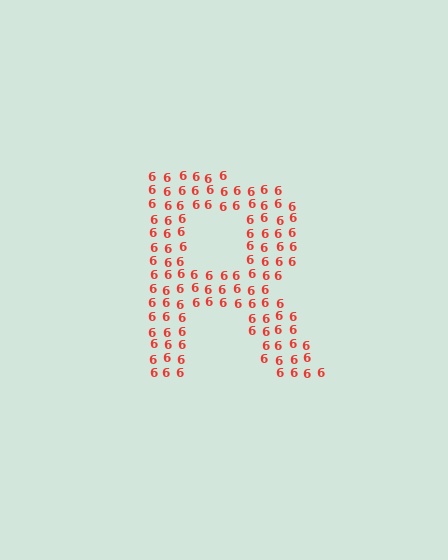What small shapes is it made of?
It is made of small digit 6's.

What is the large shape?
The large shape is the letter R.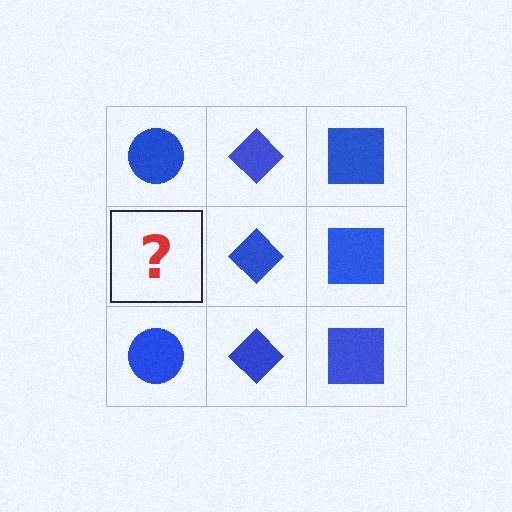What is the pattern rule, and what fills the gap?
The rule is that each column has a consistent shape. The gap should be filled with a blue circle.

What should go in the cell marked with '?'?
The missing cell should contain a blue circle.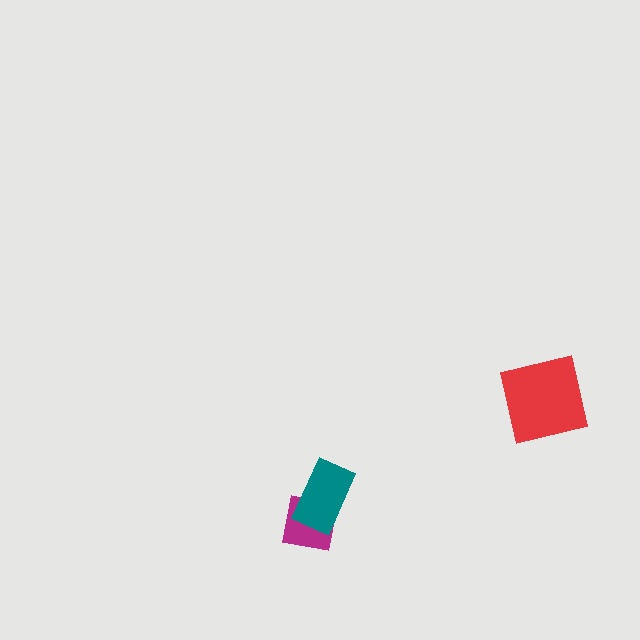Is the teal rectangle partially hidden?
No, no other shape covers it.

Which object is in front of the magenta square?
The teal rectangle is in front of the magenta square.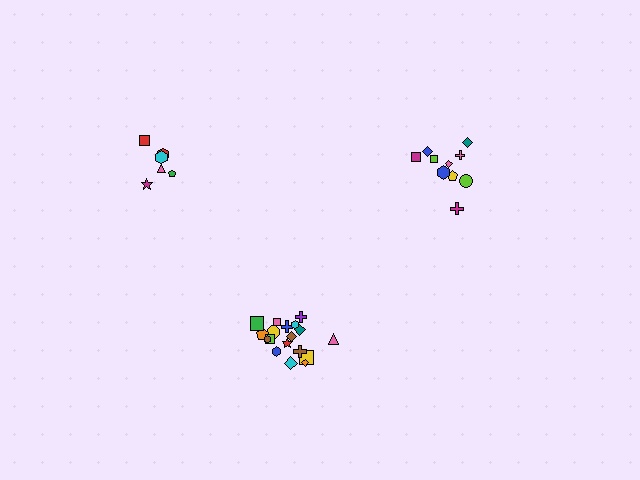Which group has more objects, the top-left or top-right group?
The top-right group.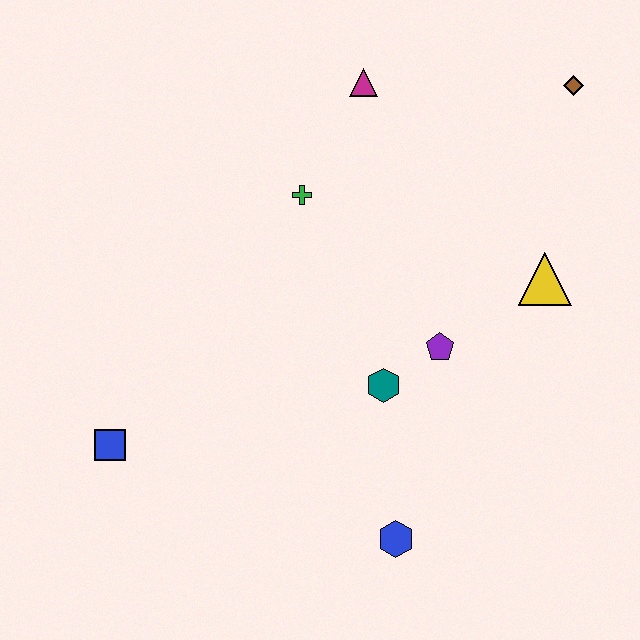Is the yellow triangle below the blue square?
No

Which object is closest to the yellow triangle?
The purple pentagon is closest to the yellow triangle.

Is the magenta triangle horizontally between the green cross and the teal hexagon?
Yes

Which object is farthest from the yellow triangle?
The blue square is farthest from the yellow triangle.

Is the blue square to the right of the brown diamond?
No